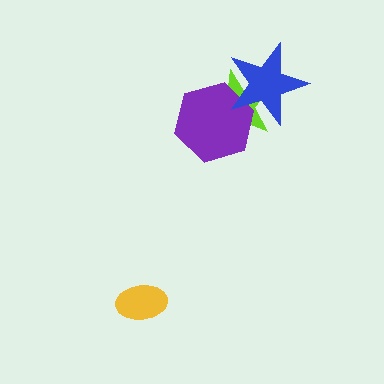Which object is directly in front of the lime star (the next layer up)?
The purple hexagon is directly in front of the lime star.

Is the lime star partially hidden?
Yes, it is partially covered by another shape.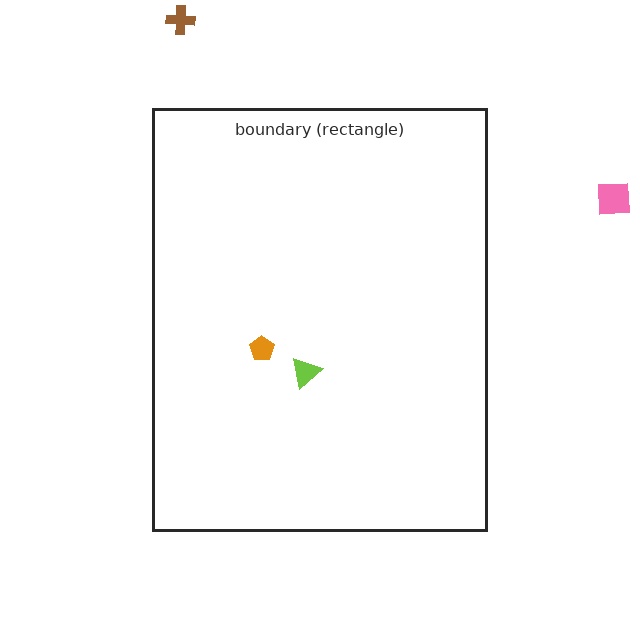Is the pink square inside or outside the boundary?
Outside.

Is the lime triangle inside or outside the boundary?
Inside.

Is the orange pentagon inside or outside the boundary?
Inside.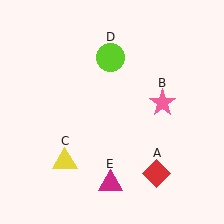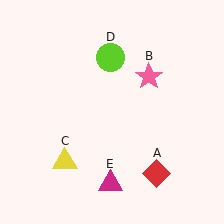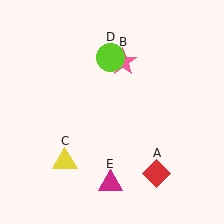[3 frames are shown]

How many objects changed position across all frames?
1 object changed position: pink star (object B).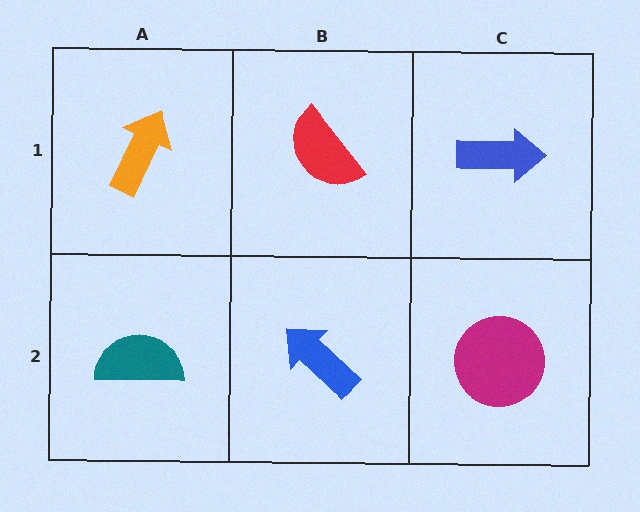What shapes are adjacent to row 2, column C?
A blue arrow (row 1, column C), a blue arrow (row 2, column B).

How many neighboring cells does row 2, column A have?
2.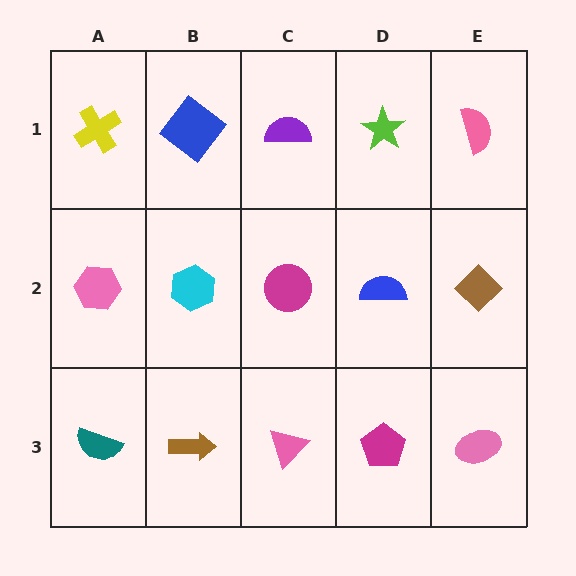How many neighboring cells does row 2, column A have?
3.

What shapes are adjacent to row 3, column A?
A pink hexagon (row 2, column A), a brown arrow (row 3, column B).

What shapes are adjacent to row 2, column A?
A yellow cross (row 1, column A), a teal semicircle (row 3, column A), a cyan hexagon (row 2, column B).